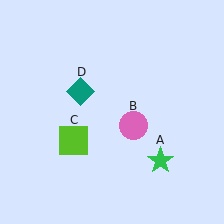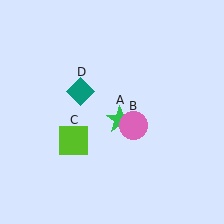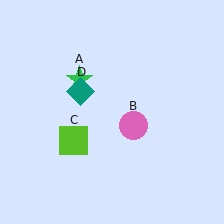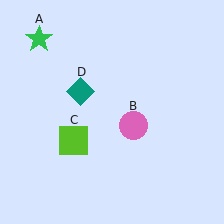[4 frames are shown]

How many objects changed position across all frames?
1 object changed position: green star (object A).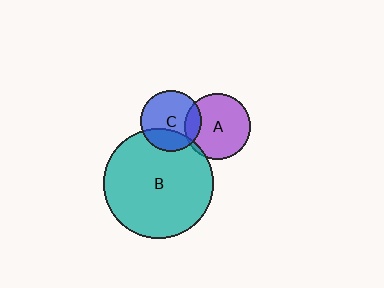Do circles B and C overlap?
Yes.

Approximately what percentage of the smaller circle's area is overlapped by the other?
Approximately 30%.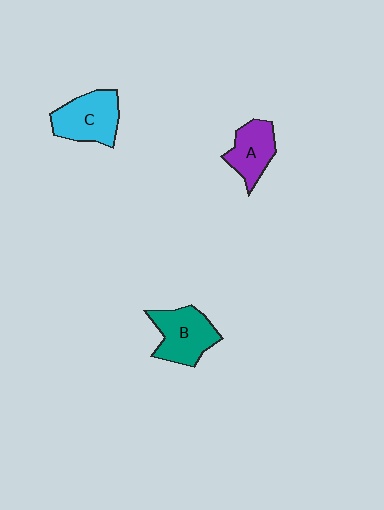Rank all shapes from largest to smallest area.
From largest to smallest: C (cyan), B (teal), A (purple).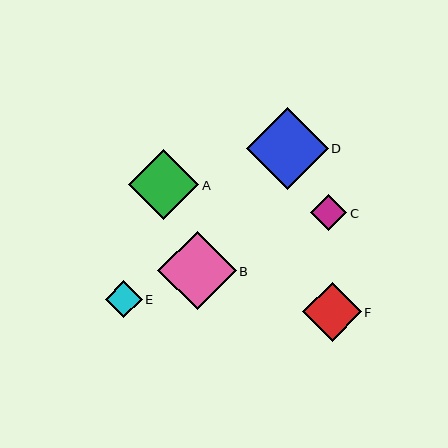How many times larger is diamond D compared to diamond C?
Diamond D is approximately 2.2 times the size of diamond C.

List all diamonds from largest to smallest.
From largest to smallest: D, B, A, F, E, C.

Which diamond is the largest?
Diamond D is the largest with a size of approximately 81 pixels.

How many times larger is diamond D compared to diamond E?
Diamond D is approximately 2.2 times the size of diamond E.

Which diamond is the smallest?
Diamond C is the smallest with a size of approximately 36 pixels.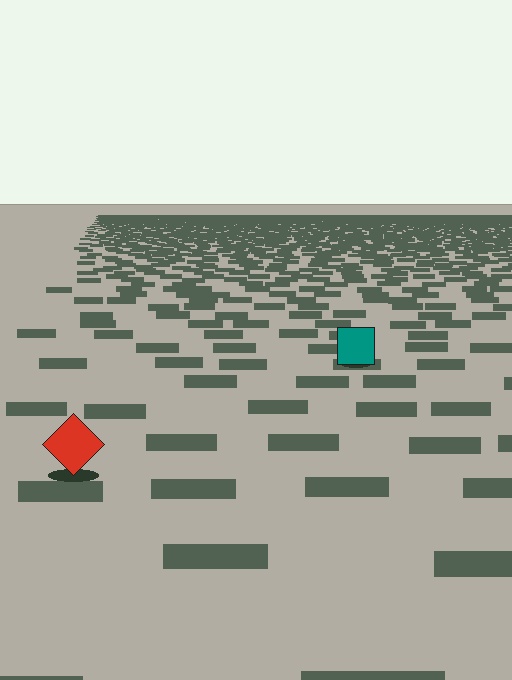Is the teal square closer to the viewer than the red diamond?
No. The red diamond is closer — you can tell from the texture gradient: the ground texture is coarser near it.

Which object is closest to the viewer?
The red diamond is closest. The texture marks near it are larger and more spread out.